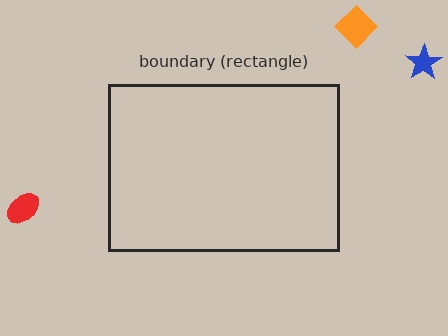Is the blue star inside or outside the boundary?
Outside.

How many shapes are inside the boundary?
0 inside, 3 outside.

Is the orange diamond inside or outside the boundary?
Outside.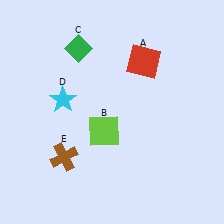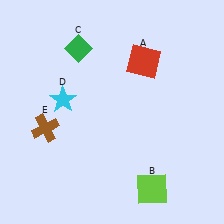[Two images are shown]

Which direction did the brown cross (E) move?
The brown cross (E) moved up.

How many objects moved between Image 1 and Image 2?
2 objects moved between the two images.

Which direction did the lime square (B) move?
The lime square (B) moved down.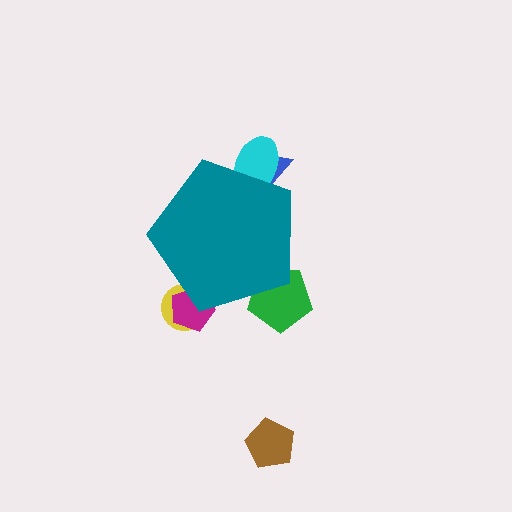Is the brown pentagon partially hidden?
No, the brown pentagon is fully visible.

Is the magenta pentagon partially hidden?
Yes, the magenta pentagon is partially hidden behind the teal pentagon.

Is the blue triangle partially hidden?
Yes, the blue triangle is partially hidden behind the teal pentagon.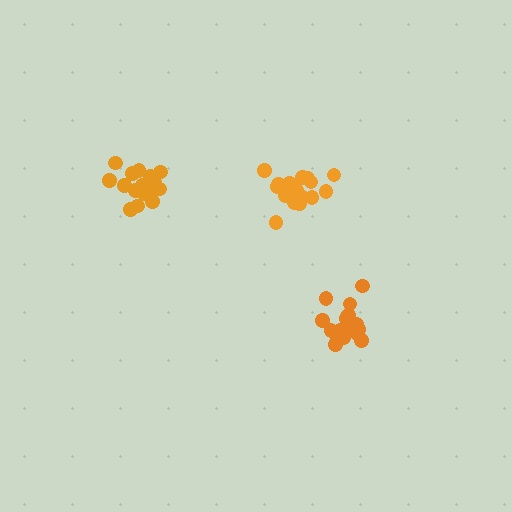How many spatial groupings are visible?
There are 3 spatial groupings.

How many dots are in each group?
Group 1: 20 dots, Group 2: 18 dots, Group 3: 17 dots (55 total).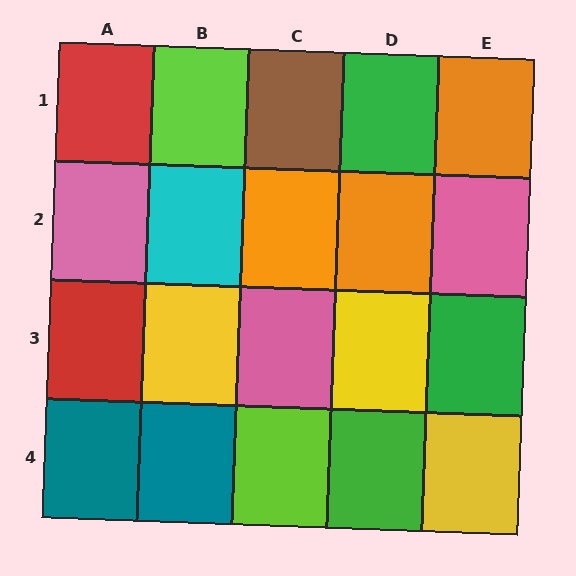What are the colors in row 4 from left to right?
Teal, teal, lime, green, yellow.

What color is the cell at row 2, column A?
Pink.